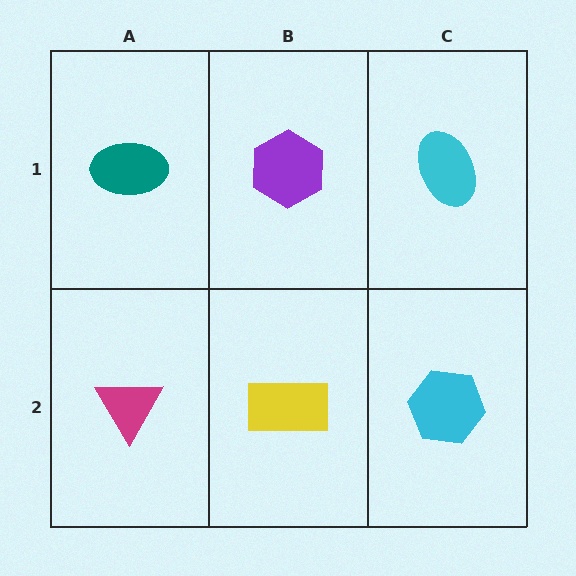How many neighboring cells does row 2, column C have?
2.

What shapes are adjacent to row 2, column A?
A teal ellipse (row 1, column A), a yellow rectangle (row 2, column B).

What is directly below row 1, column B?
A yellow rectangle.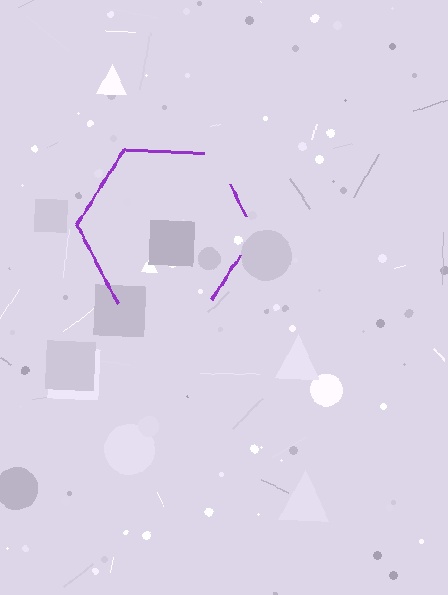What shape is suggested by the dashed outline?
The dashed outline suggests a hexagon.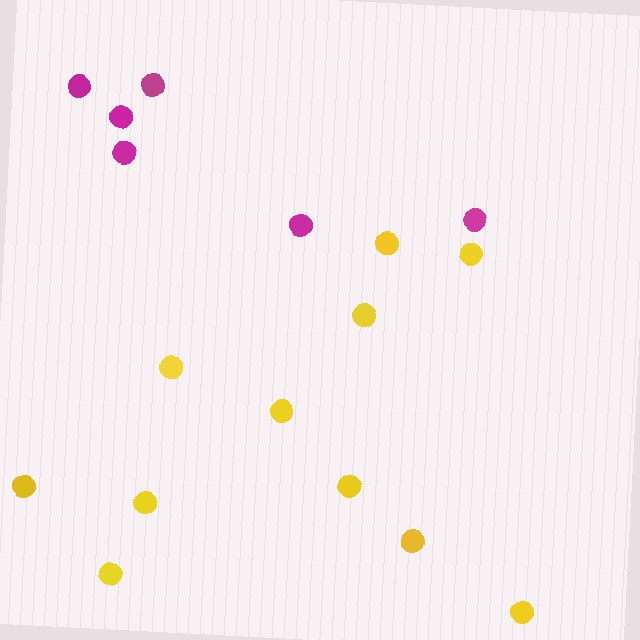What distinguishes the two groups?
There are 2 groups: one group of yellow circles (11) and one group of magenta circles (6).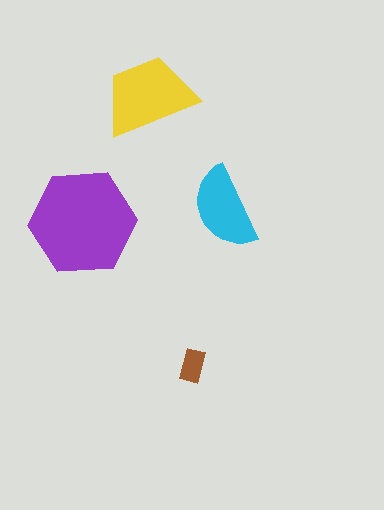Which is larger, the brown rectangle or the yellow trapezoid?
The yellow trapezoid.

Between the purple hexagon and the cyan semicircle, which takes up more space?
The purple hexagon.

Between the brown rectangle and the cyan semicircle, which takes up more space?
The cyan semicircle.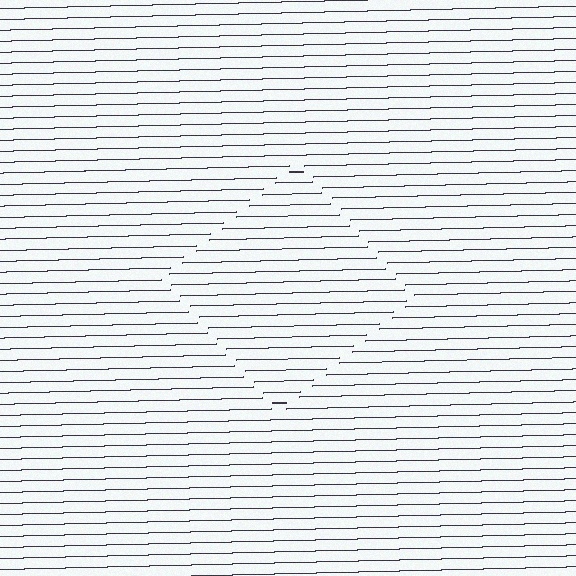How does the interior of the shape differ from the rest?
The interior of the shape contains the same grating, shifted by half a period — the contour is defined by the phase discontinuity where line-ends from the inner and outer gratings abut.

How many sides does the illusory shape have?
4 sides — the line-ends trace a square.